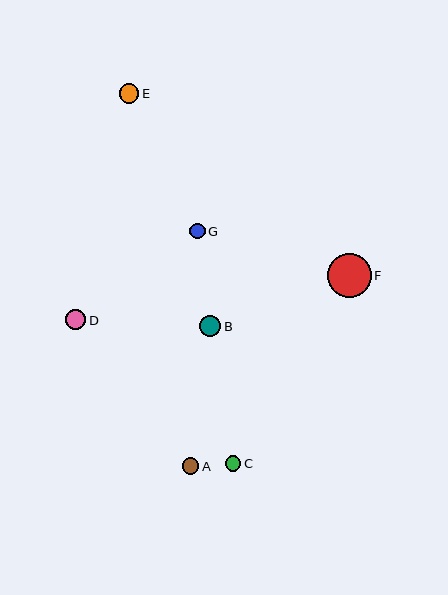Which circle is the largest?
Circle F is the largest with a size of approximately 44 pixels.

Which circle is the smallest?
Circle G is the smallest with a size of approximately 15 pixels.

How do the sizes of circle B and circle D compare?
Circle B and circle D are approximately the same size.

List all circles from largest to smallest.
From largest to smallest: F, B, D, E, A, C, G.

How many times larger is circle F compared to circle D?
Circle F is approximately 2.2 times the size of circle D.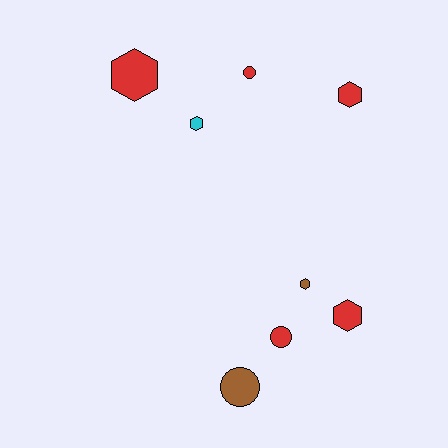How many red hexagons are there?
There are 3 red hexagons.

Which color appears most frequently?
Red, with 5 objects.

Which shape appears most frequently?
Hexagon, with 5 objects.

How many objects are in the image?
There are 8 objects.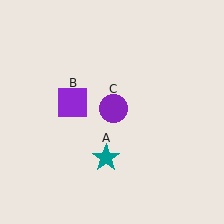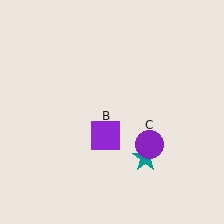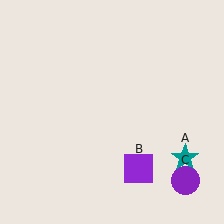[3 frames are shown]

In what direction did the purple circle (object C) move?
The purple circle (object C) moved down and to the right.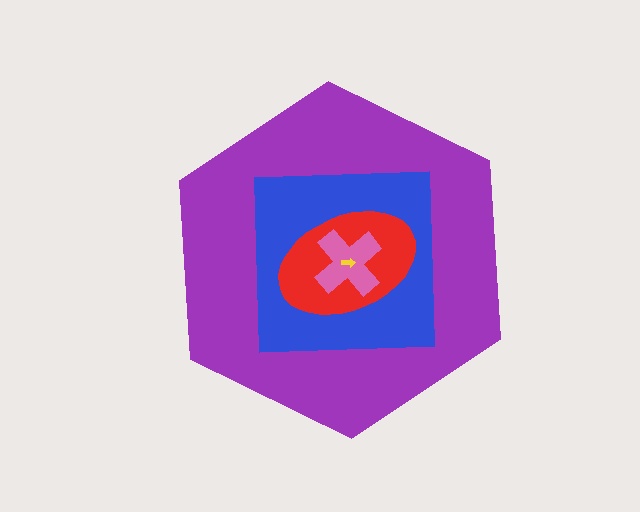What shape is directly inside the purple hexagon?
The blue square.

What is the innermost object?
The yellow arrow.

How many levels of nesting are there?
5.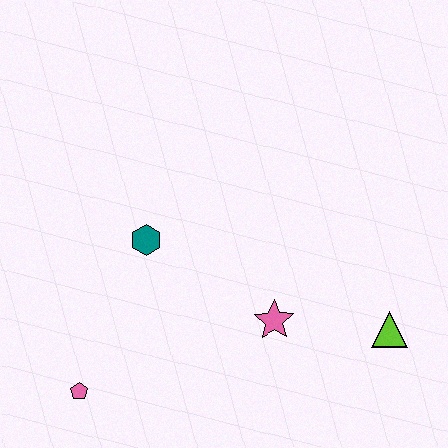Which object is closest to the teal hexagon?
The pink star is closest to the teal hexagon.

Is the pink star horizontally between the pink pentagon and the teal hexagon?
No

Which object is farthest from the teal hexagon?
The lime triangle is farthest from the teal hexagon.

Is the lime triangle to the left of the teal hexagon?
No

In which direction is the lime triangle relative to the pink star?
The lime triangle is to the right of the pink star.